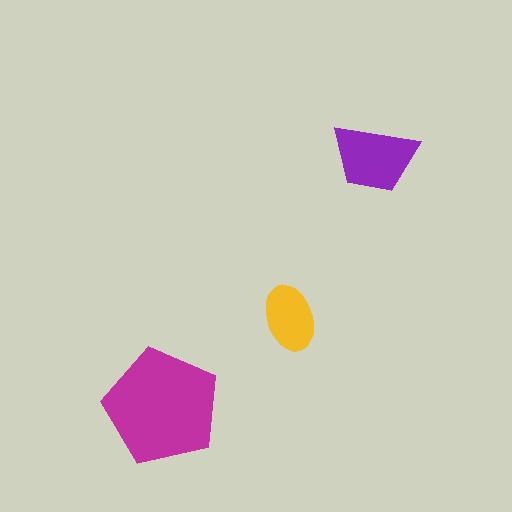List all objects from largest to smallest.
The magenta pentagon, the purple trapezoid, the yellow ellipse.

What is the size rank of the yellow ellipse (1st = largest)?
3rd.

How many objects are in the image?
There are 3 objects in the image.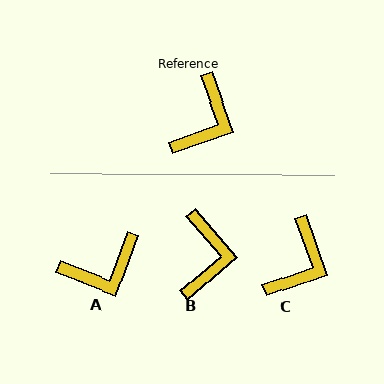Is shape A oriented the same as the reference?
No, it is off by about 40 degrees.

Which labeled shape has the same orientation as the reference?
C.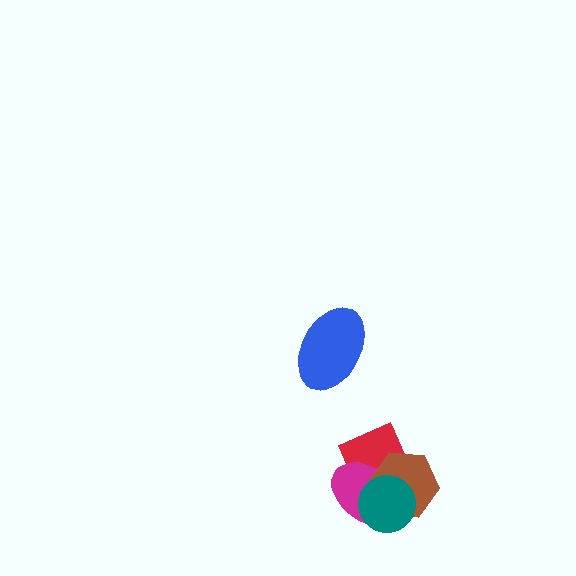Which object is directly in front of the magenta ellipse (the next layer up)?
The brown hexagon is directly in front of the magenta ellipse.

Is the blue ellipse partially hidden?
No, no other shape covers it.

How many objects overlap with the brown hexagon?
3 objects overlap with the brown hexagon.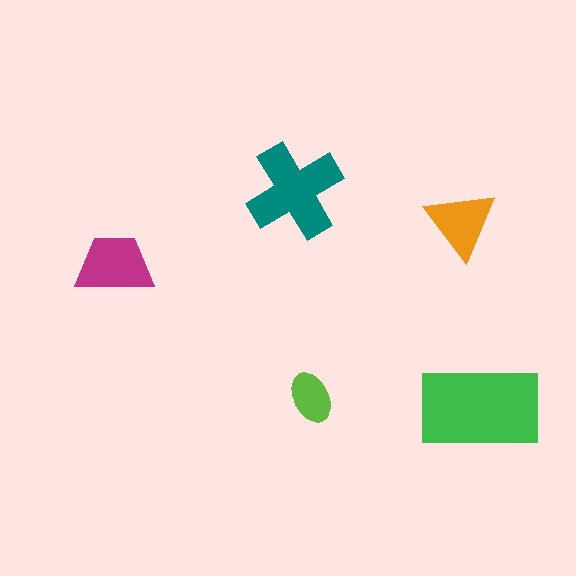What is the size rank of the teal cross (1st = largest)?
2nd.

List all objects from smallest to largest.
The lime ellipse, the orange triangle, the magenta trapezoid, the teal cross, the green rectangle.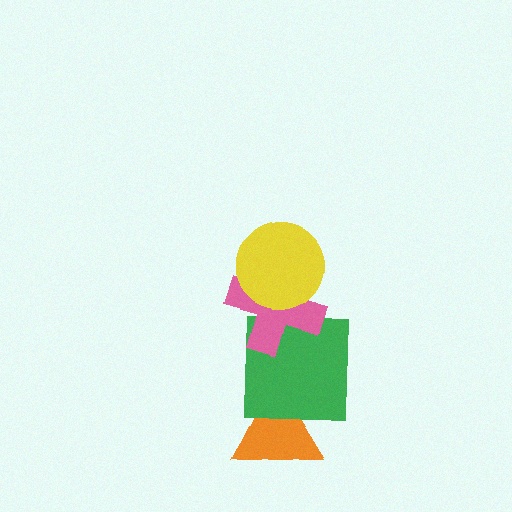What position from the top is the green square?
The green square is 3rd from the top.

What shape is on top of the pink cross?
The yellow circle is on top of the pink cross.